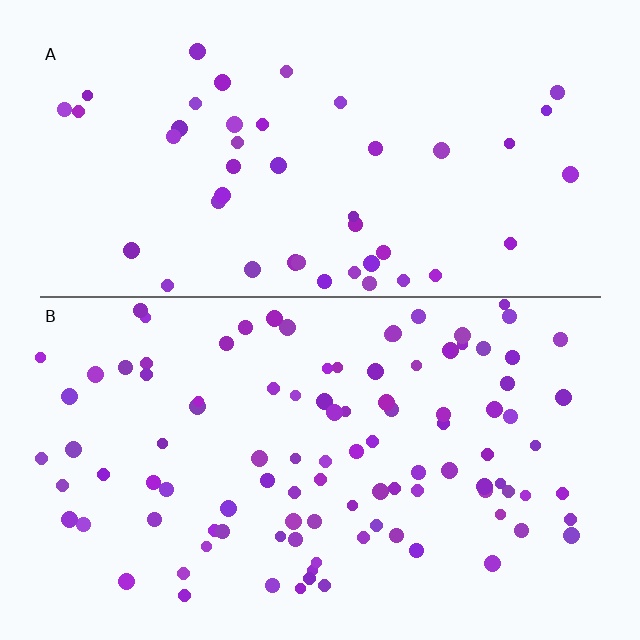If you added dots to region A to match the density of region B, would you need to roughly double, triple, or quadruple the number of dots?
Approximately double.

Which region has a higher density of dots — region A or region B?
B (the bottom).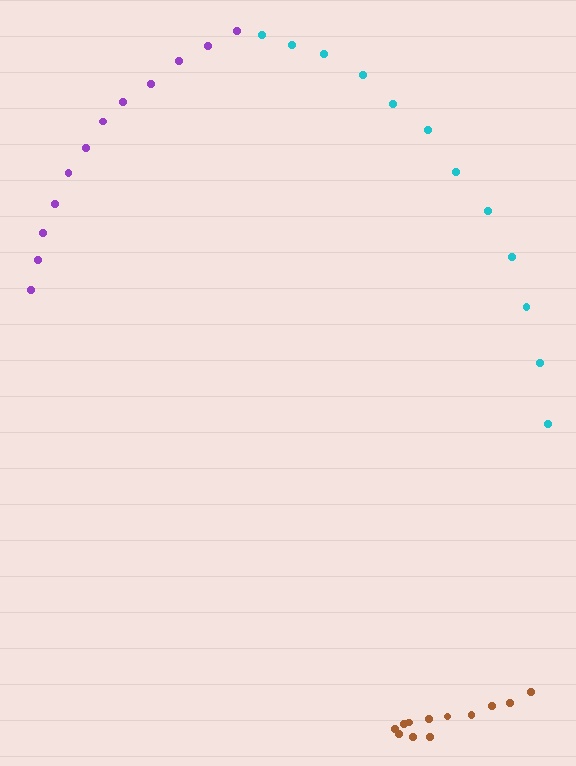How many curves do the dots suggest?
There are 3 distinct paths.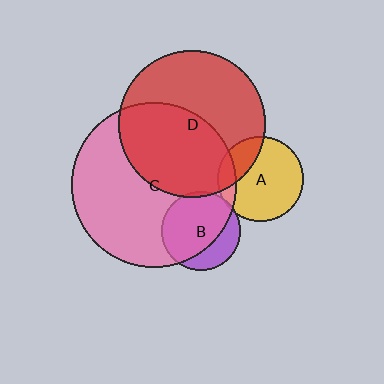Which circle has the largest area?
Circle C (pink).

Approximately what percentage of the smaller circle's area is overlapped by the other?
Approximately 5%.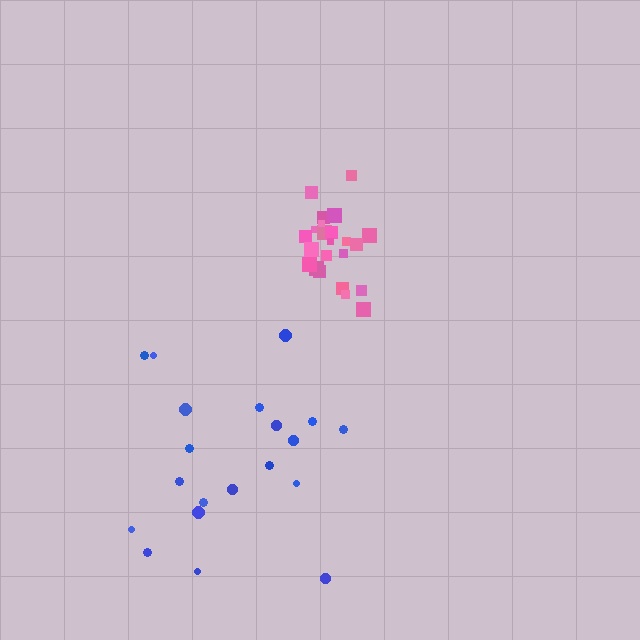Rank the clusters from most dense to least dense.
pink, blue.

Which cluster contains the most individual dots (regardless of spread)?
Pink (23).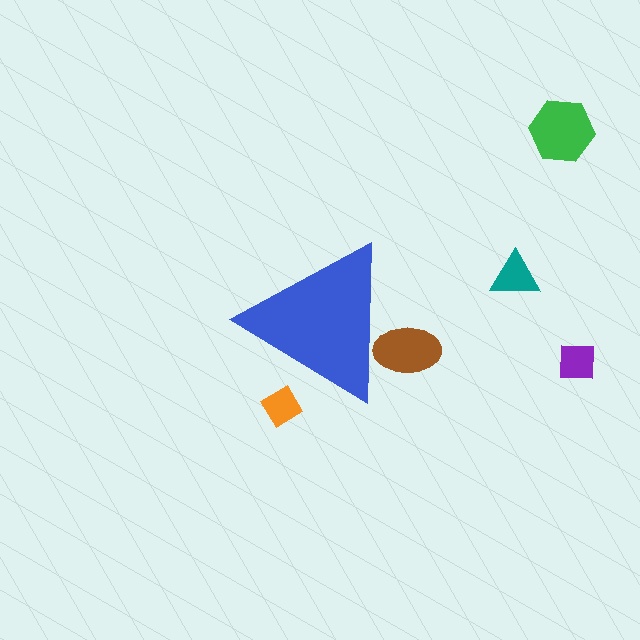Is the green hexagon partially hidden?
No, the green hexagon is fully visible.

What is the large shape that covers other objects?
A blue triangle.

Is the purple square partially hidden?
No, the purple square is fully visible.